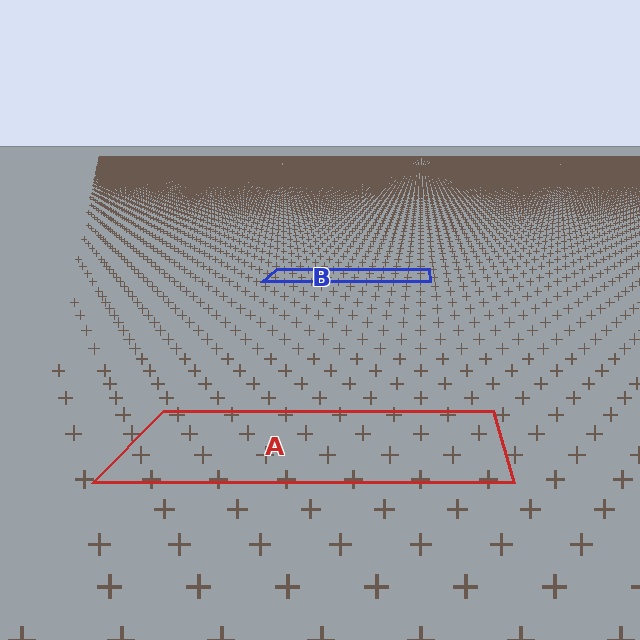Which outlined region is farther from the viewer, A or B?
Region B is farther from the viewer — the texture elements inside it appear smaller and more densely packed.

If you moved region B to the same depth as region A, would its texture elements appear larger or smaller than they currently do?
They would appear larger. At a closer depth, the same texture elements are projected at a bigger on-screen size.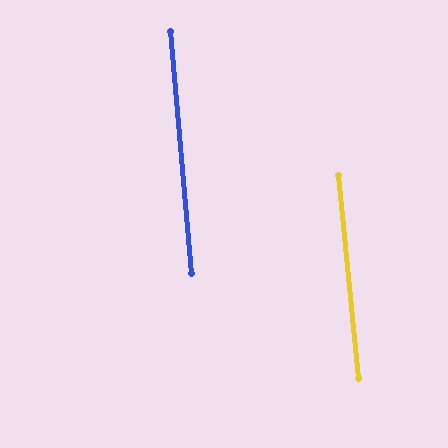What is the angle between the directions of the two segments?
Approximately 1 degree.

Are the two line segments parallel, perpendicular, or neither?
Parallel — their directions differ by only 0.5°.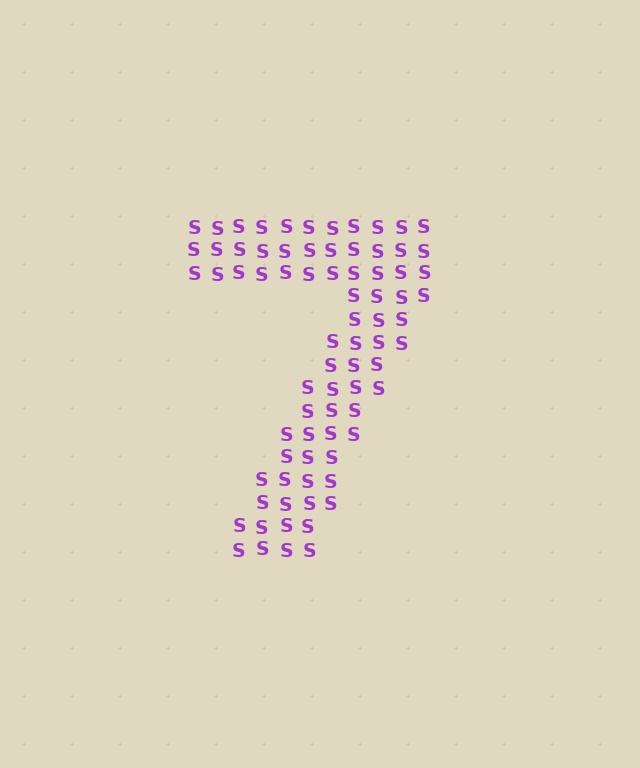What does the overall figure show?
The overall figure shows the digit 7.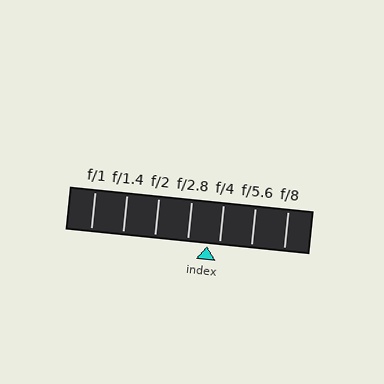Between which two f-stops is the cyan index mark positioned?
The index mark is between f/2.8 and f/4.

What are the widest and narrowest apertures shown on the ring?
The widest aperture shown is f/1 and the narrowest is f/8.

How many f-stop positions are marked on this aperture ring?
There are 7 f-stop positions marked.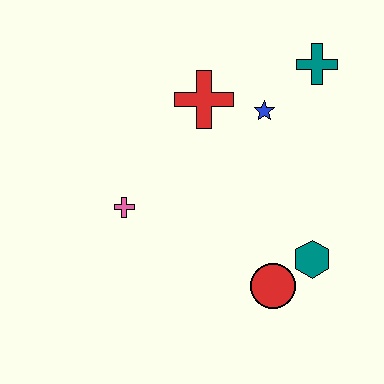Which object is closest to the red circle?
The teal hexagon is closest to the red circle.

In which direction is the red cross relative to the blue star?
The red cross is to the left of the blue star.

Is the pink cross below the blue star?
Yes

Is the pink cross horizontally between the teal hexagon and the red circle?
No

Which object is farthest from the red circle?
The teal cross is farthest from the red circle.